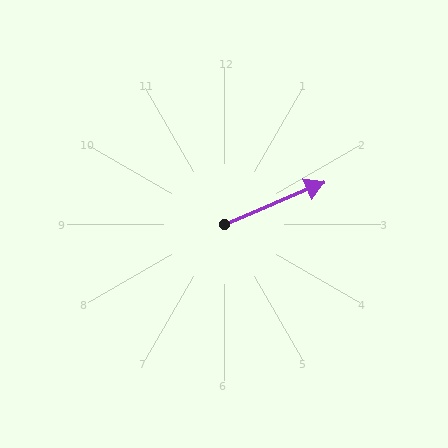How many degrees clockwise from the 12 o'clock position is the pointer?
Approximately 67 degrees.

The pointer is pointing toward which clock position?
Roughly 2 o'clock.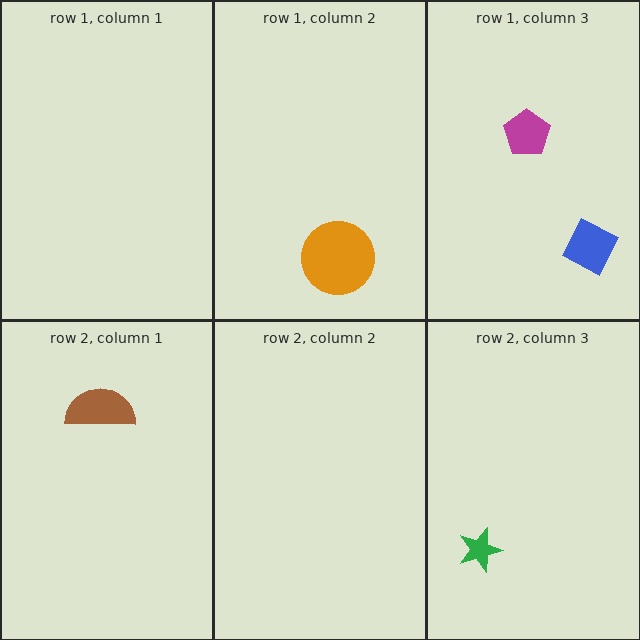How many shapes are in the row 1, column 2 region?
1.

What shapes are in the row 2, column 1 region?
The brown semicircle.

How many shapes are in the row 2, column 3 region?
1.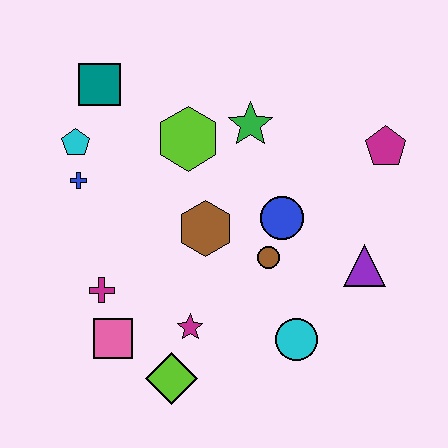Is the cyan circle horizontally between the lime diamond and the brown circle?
No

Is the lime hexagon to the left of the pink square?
No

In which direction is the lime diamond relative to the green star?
The lime diamond is below the green star.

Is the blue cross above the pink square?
Yes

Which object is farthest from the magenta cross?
The magenta pentagon is farthest from the magenta cross.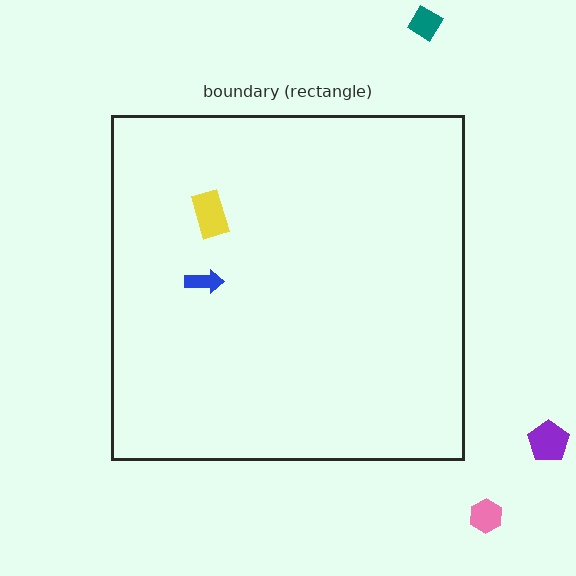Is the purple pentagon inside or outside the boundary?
Outside.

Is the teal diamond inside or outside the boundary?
Outside.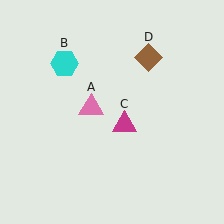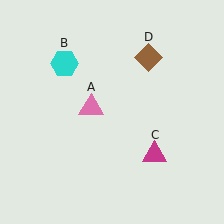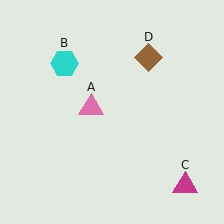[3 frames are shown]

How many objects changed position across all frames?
1 object changed position: magenta triangle (object C).